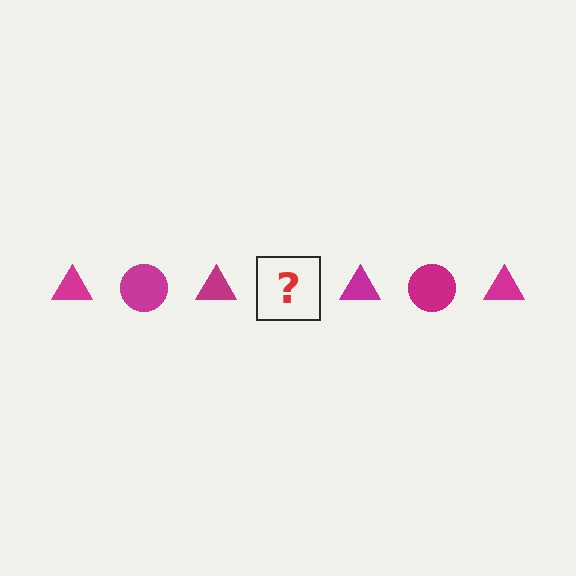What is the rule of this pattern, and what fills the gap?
The rule is that the pattern cycles through triangle, circle shapes in magenta. The gap should be filled with a magenta circle.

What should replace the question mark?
The question mark should be replaced with a magenta circle.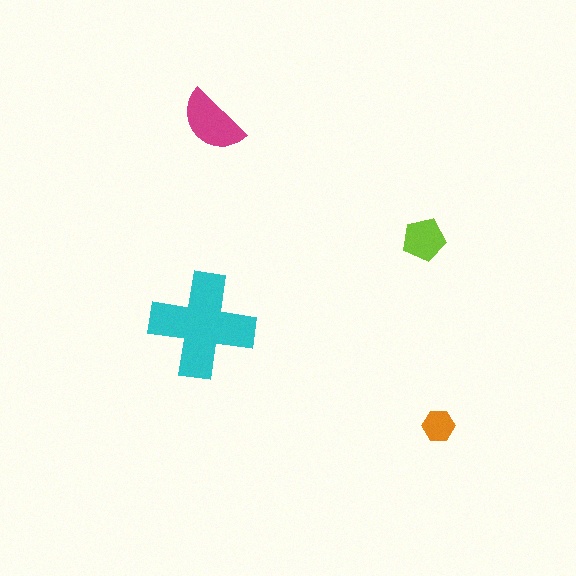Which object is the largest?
The cyan cross.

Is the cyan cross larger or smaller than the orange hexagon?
Larger.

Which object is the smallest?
The orange hexagon.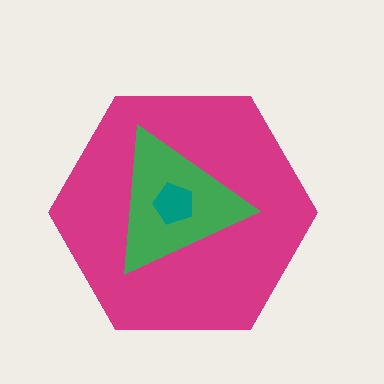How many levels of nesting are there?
3.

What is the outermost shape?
The magenta hexagon.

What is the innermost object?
The teal pentagon.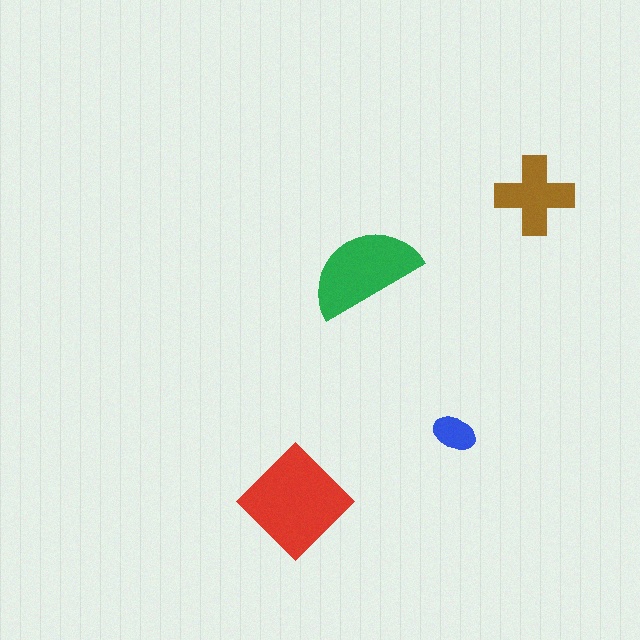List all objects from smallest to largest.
The blue ellipse, the brown cross, the green semicircle, the red diamond.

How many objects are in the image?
There are 4 objects in the image.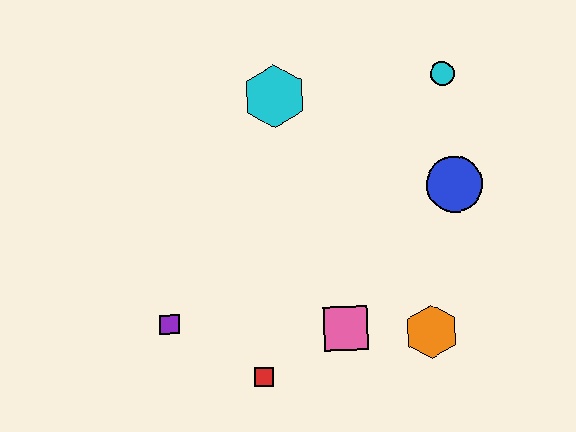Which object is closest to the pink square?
The orange hexagon is closest to the pink square.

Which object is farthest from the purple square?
The cyan circle is farthest from the purple square.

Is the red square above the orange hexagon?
No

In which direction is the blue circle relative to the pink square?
The blue circle is above the pink square.